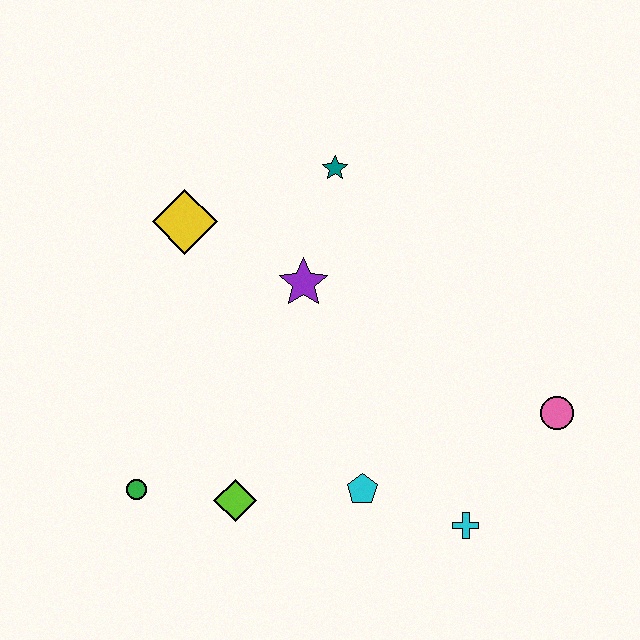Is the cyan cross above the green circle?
No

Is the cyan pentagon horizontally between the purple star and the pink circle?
Yes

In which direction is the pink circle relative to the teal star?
The pink circle is below the teal star.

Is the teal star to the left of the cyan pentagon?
Yes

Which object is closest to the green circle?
The lime diamond is closest to the green circle.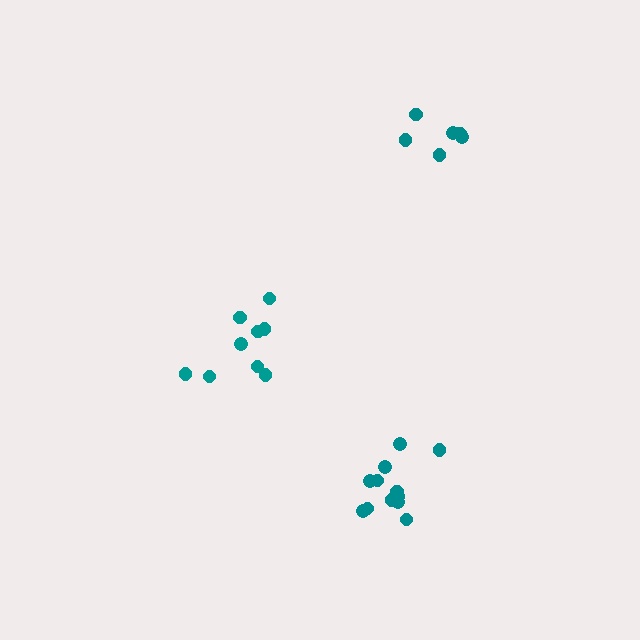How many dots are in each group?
Group 1: 9 dots, Group 2: 12 dots, Group 3: 6 dots (27 total).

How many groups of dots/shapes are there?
There are 3 groups.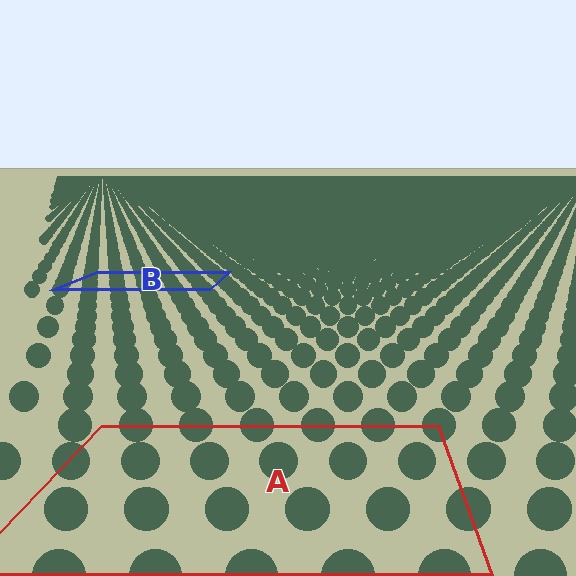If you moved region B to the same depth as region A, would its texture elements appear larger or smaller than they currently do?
They would appear larger. At a closer depth, the same texture elements are projected at a bigger on-screen size.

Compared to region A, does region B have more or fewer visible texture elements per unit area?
Region B has more texture elements per unit area — they are packed more densely because it is farther away.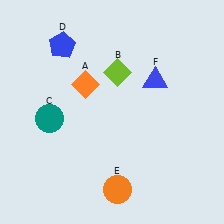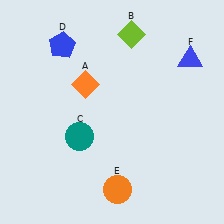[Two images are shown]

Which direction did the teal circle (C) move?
The teal circle (C) moved right.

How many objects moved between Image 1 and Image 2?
3 objects moved between the two images.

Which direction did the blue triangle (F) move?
The blue triangle (F) moved right.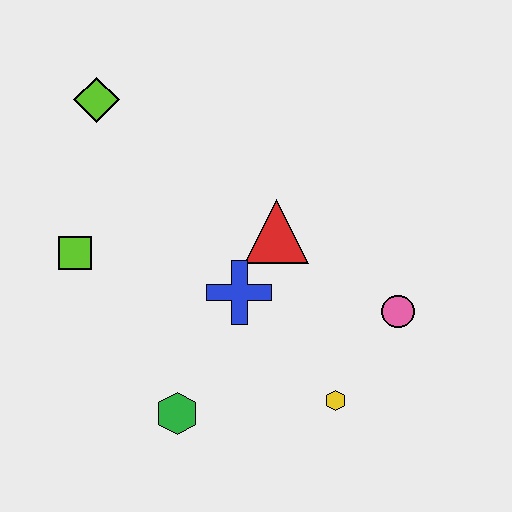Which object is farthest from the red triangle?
The lime diamond is farthest from the red triangle.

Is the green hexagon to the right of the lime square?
Yes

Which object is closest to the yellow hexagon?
The pink circle is closest to the yellow hexagon.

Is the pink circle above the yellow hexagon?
Yes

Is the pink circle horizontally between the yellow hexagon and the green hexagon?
No